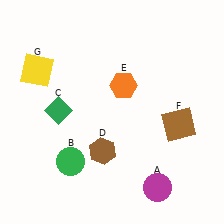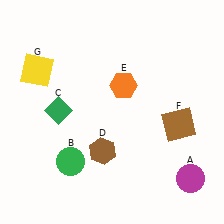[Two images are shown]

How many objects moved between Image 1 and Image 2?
1 object moved between the two images.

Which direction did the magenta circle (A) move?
The magenta circle (A) moved right.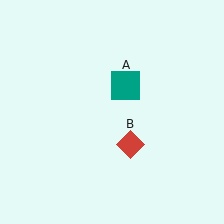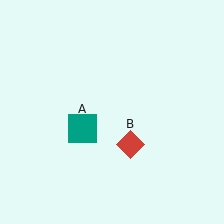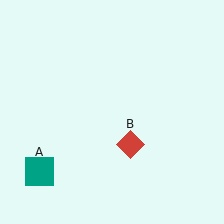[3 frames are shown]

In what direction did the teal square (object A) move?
The teal square (object A) moved down and to the left.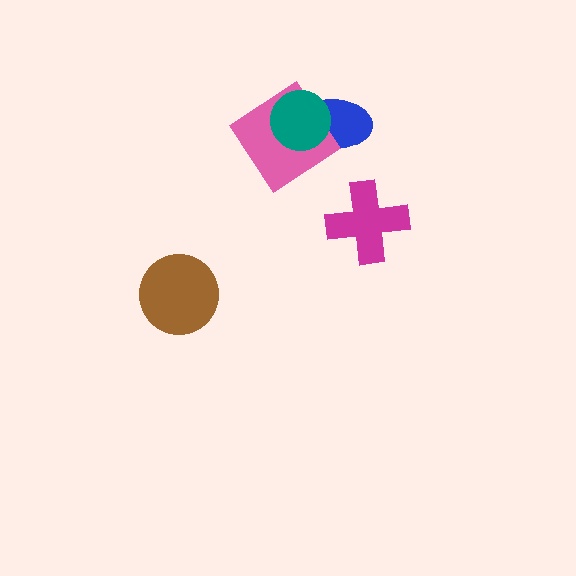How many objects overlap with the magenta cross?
0 objects overlap with the magenta cross.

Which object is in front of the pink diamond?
The teal circle is in front of the pink diamond.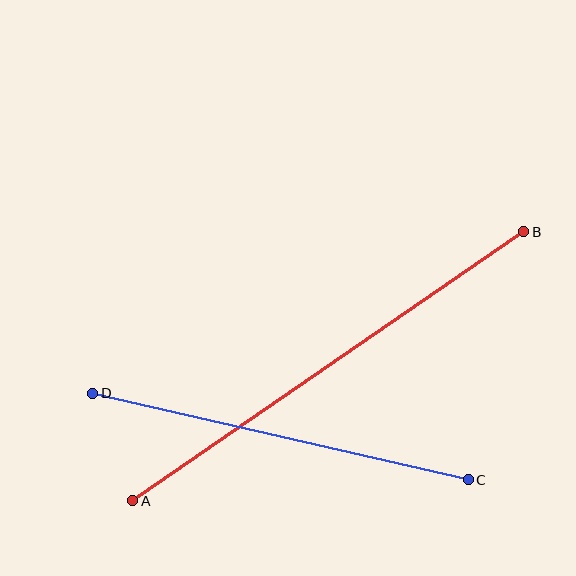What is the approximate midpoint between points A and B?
The midpoint is at approximately (328, 366) pixels.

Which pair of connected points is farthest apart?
Points A and B are farthest apart.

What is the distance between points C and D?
The distance is approximately 385 pixels.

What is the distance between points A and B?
The distance is approximately 475 pixels.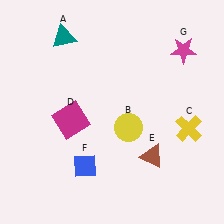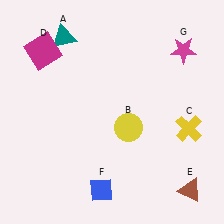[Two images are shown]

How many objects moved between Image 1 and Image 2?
3 objects moved between the two images.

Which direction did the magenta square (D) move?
The magenta square (D) moved up.